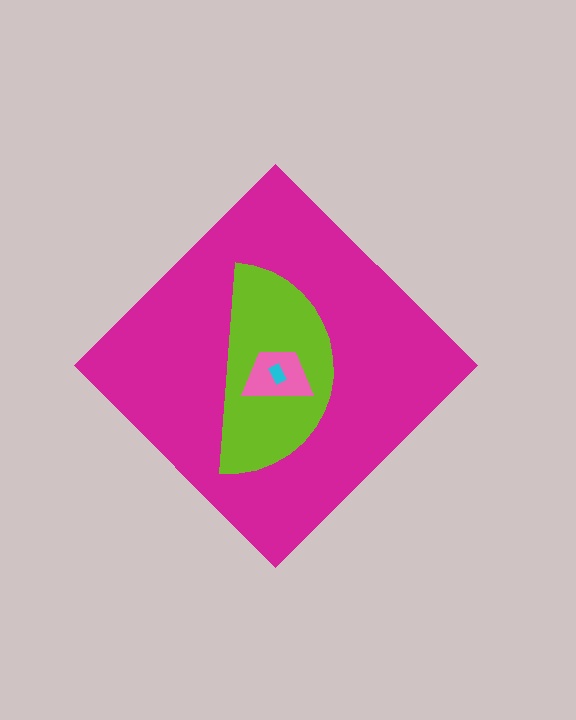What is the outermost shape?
The magenta diamond.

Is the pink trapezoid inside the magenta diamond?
Yes.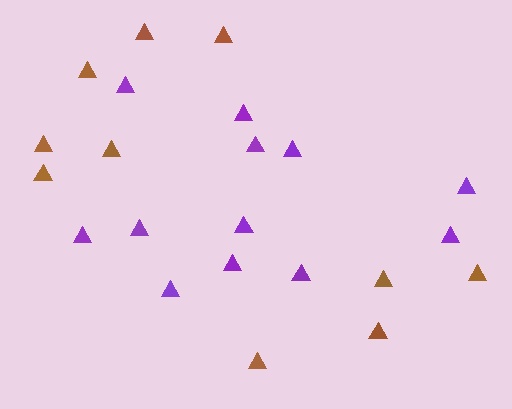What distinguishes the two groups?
There are 2 groups: one group of brown triangles (10) and one group of purple triangles (12).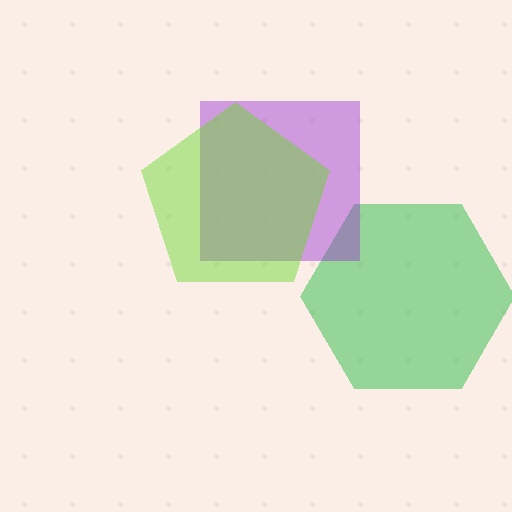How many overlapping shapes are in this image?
There are 3 overlapping shapes in the image.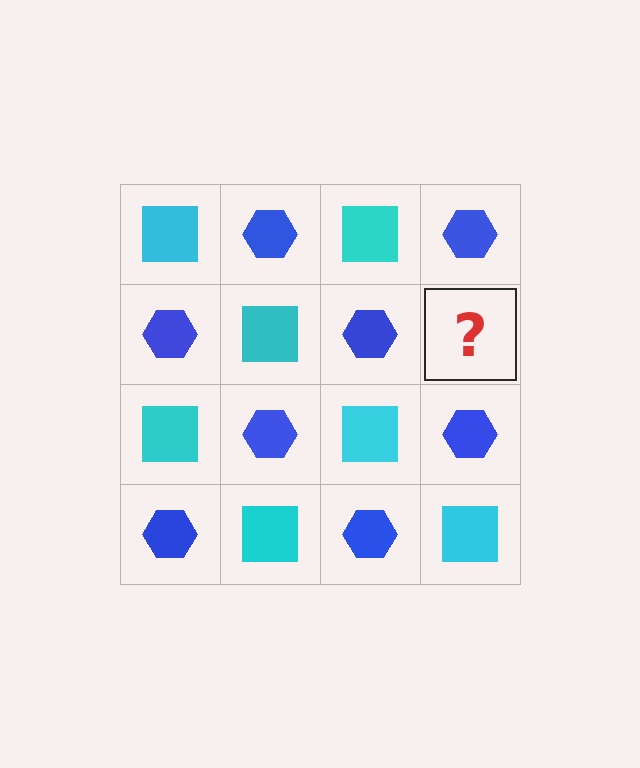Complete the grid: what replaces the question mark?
The question mark should be replaced with a cyan square.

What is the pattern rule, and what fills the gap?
The rule is that it alternates cyan square and blue hexagon in a checkerboard pattern. The gap should be filled with a cyan square.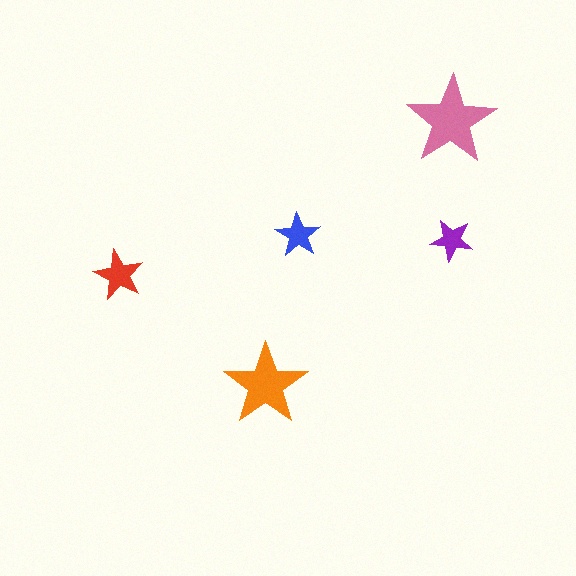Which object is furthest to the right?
The purple star is rightmost.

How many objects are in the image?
There are 5 objects in the image.